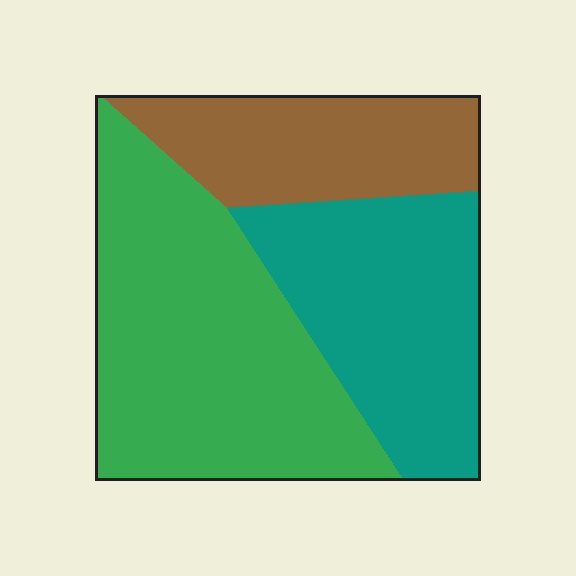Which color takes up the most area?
Green, at roughly 45%.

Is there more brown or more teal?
Teal.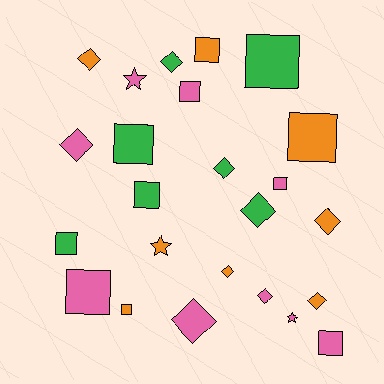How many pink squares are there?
There are 4 pink squares.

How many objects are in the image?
There are 24 objects.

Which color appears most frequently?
Pink, with 9 objects.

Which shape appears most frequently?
Square, with 11 objects.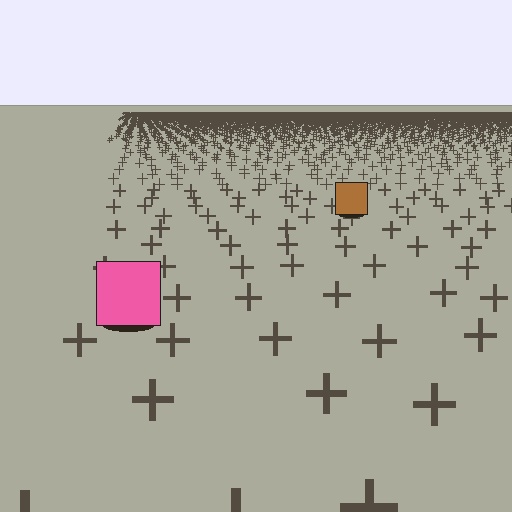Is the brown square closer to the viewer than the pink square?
No. The pink square is closer — you can tell from the texture gradient: the ground texture is coarser near it.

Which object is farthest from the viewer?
The brown square is farthest from the viewer. It appears smaller and the ground texture around it is denser.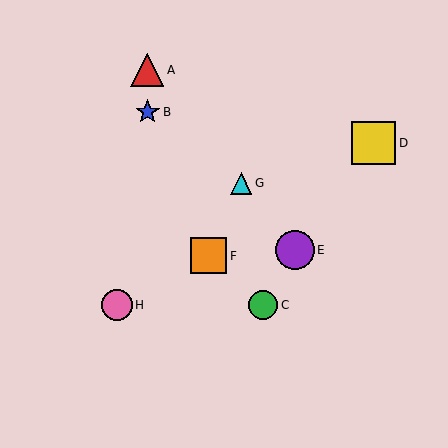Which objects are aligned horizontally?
Objects C, H are aligned horizontally.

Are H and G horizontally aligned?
No, H is at y≈305 and G is at y≈183.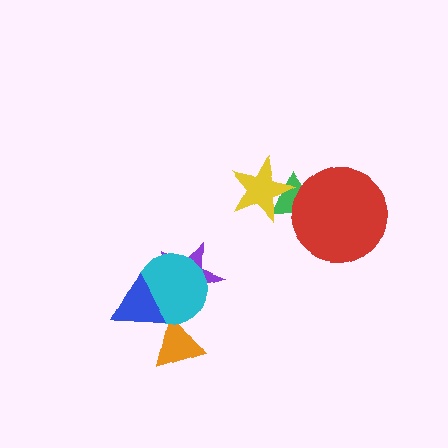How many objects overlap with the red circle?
1 object overlaps with the red circle.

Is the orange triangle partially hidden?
Yes, it is partially covered by another shape.